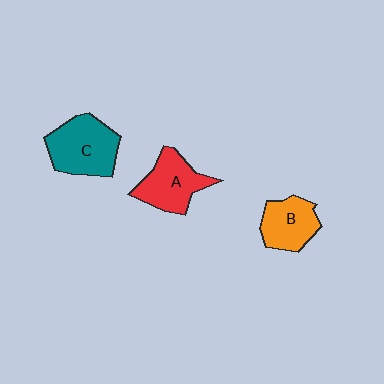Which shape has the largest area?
Shape C (teal).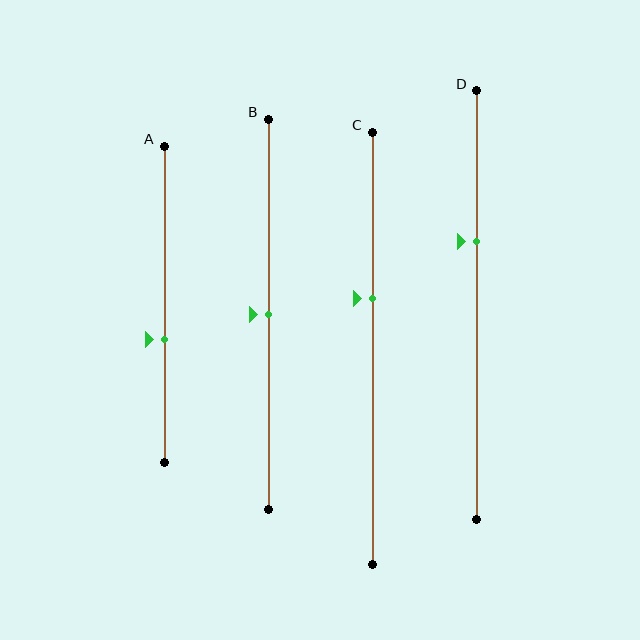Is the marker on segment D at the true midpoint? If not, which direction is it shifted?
No, the marker on segment D is shifted upward by about 15% of the segment length.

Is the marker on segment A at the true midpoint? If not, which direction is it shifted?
No, the marker on segment A is shifted downward by about 11% of the segment length.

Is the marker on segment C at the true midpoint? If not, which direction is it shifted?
No, the marker on segment C is shifted upward by about 11% of the segment length.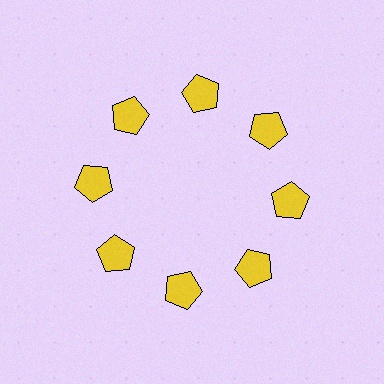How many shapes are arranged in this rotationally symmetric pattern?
There are 8 shapes, arranged in 8 groups of 1.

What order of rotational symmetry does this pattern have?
This pattern has 8-fold rotational symmetry.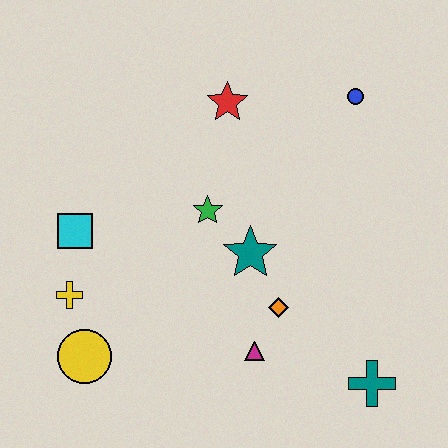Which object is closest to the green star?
The teal star is closest to the green star.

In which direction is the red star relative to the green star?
The red star is above the green star.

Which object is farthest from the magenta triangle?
The blue circle is farthest from the magenta triangle.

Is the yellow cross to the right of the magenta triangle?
No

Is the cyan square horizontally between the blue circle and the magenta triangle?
No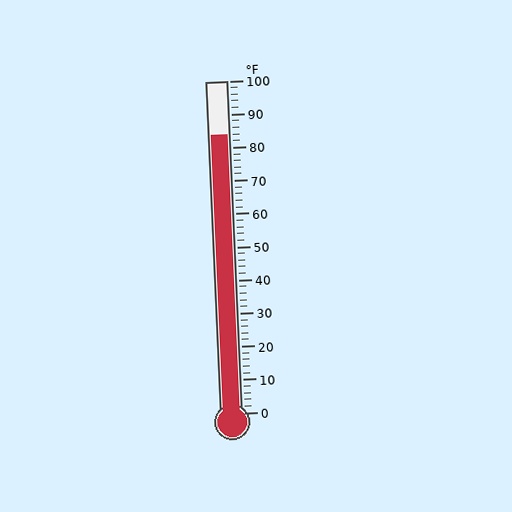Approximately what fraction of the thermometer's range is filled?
The thermometer is filled to approximately 85% of its range.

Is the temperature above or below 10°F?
The temperature is above 10°F.